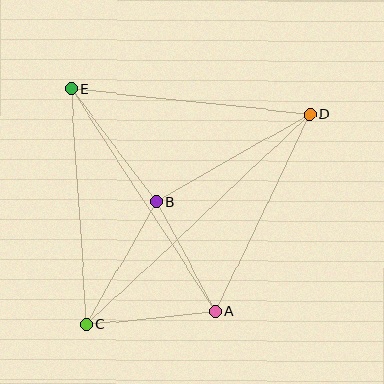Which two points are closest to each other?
Points A and B are closest to each other.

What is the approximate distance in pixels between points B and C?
The distance between B and C is approximately 141 pixels.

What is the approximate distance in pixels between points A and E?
The distance between A and E is approximately 265 pixels.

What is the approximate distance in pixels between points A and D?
The distance between A and D is approximately 219 pixels.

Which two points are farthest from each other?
Points C and D are farthest from each other.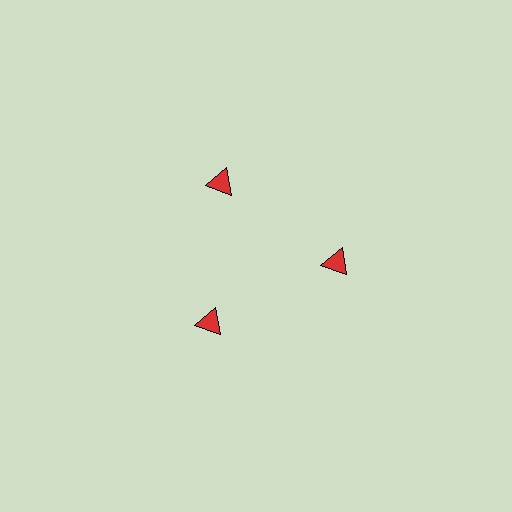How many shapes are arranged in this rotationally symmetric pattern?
There are 3 shapes, arranged in 3 groups of 1.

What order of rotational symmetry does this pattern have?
This pattern has 3-fold rotational symmetry.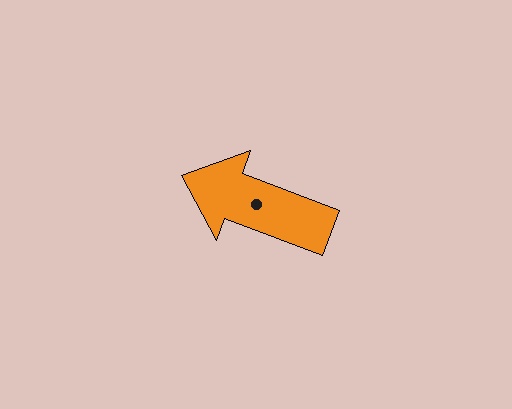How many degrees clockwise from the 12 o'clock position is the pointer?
Approximately 291 degrees.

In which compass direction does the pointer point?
West.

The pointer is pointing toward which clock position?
Roughly 10 o'clock.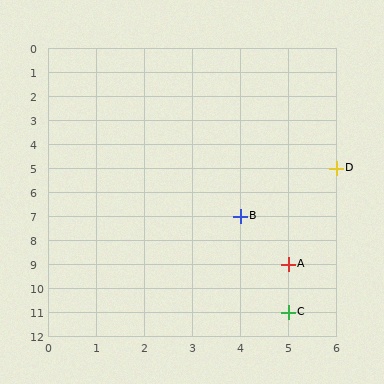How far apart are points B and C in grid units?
Points B and C are 1 column and 4 rows apart (about 4.1 grid units diagonally).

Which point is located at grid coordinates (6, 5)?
Point D is at (6, 5).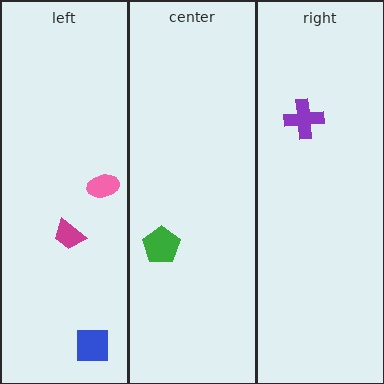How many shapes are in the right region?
1.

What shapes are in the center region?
The green pentagon.